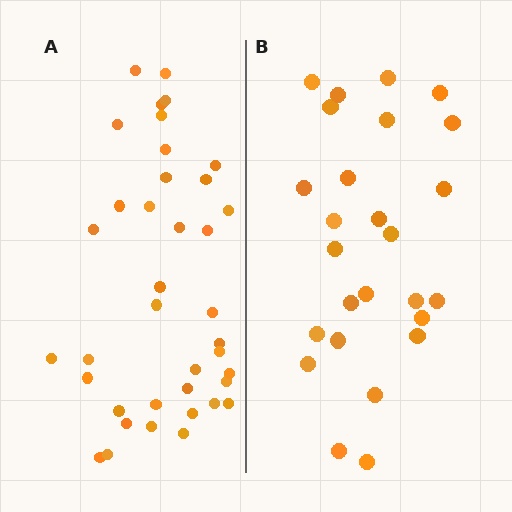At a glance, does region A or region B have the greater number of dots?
Region A (the left region) has more dots.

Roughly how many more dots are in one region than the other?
Region A has roughly 12 or so more dots than region B.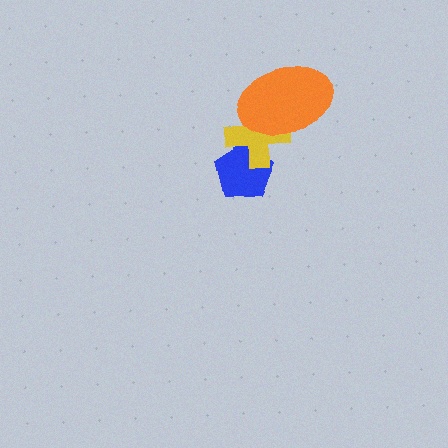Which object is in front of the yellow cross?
The orange ellipse is in front of the yellow cross.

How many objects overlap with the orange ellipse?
1 object overlaps with the orange ellipse.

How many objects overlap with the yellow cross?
2 objects overlap with the yellow cross.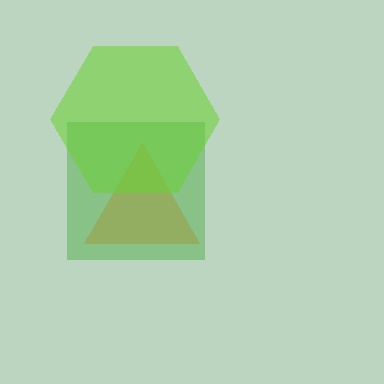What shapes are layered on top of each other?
The layered shapes are: an orange triangle, a green square, a lime hexagon.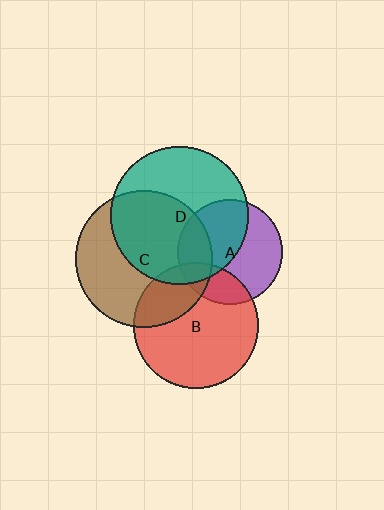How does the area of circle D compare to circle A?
Approximately 1.7 times.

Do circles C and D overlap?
Yes.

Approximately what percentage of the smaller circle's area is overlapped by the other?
Approximately 50%.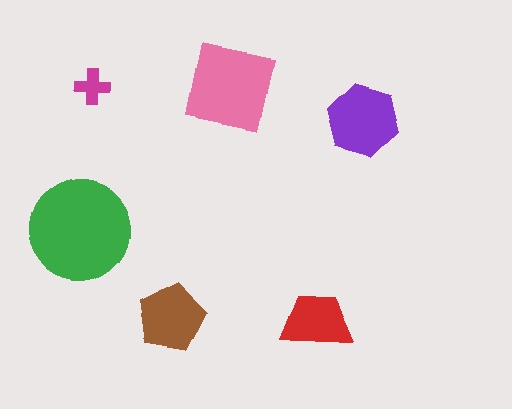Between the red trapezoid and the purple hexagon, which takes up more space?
The purple hexagon.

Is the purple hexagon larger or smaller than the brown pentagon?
Larger.